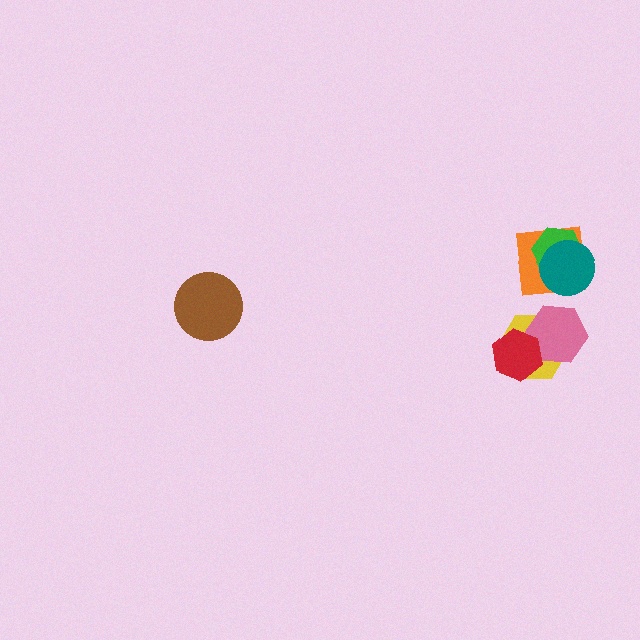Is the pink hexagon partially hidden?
Yes, it is partially covered by another shape.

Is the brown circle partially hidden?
No, no other shape covers it.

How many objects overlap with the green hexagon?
2 objects overlap with the green hexagon.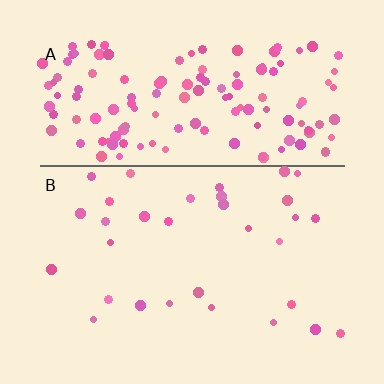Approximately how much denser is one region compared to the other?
Approximately 4.6× — region A over region B.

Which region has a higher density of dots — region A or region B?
A (the top).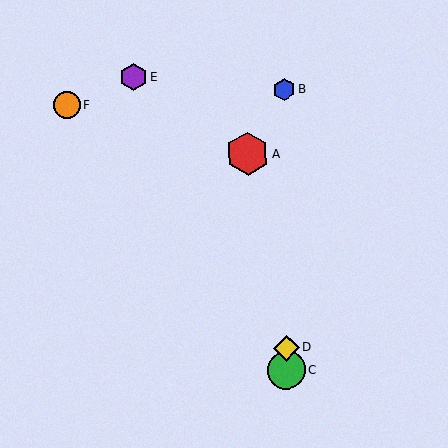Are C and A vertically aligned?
No, C is at x≈287 and A is at x≈248.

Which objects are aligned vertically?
Objects B, C, D are aligned vertically.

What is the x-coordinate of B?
Object B is at x≈284.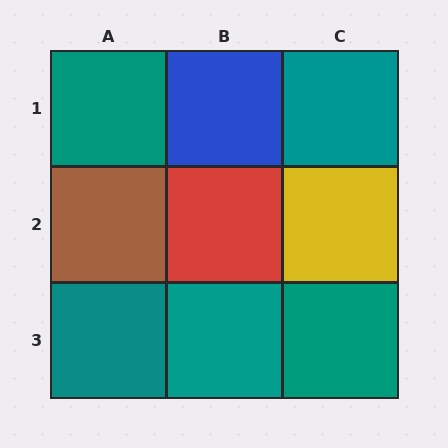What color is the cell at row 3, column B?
Teal.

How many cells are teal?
5 cells are teal.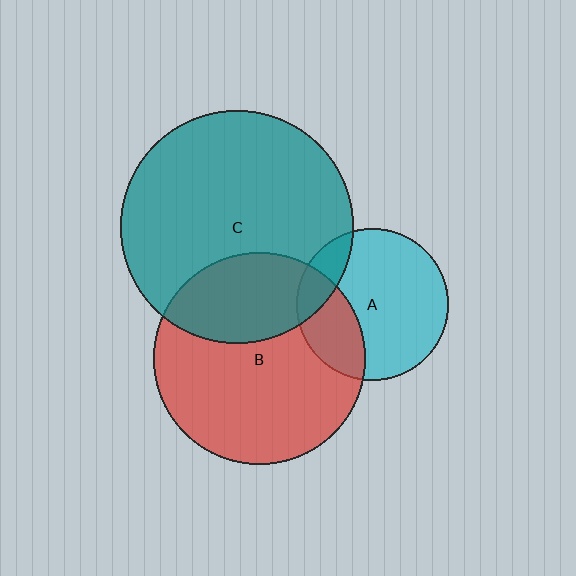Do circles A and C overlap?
Yes.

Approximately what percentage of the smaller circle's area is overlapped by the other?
Approximately 15%.